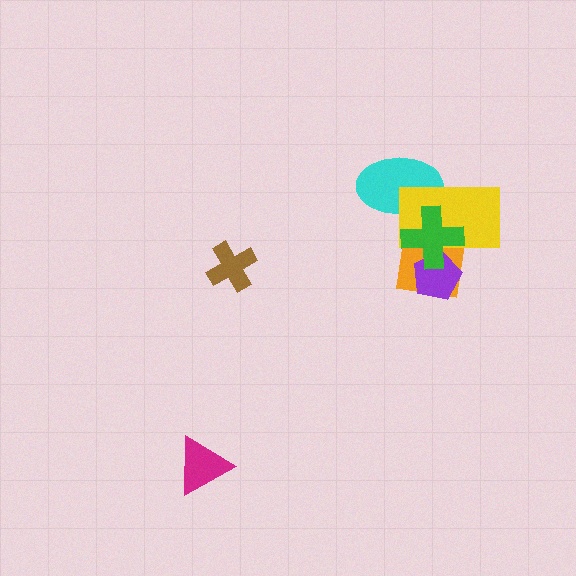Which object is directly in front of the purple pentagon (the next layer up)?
The yellow rectangle is directly in front of the purple pentagon.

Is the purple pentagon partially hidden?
Yes, it is partially covered by another shape.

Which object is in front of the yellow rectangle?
The green cross is in front of the yellow rectangle.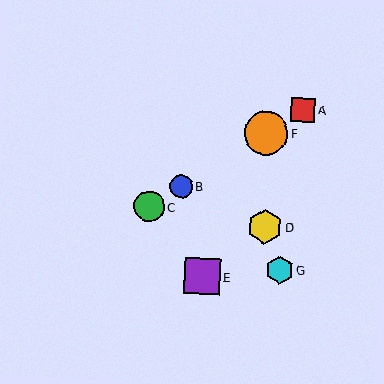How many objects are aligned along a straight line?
4 objects (A, B, C, F) are aligned along a straight line.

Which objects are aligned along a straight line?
Objects A, B, C, F are aligned along a straight line.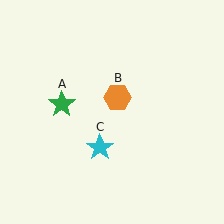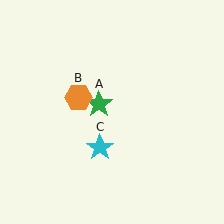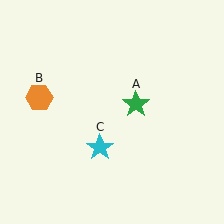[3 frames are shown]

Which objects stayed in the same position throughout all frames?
Cyan star (object C) remained stationary.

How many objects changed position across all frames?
2 objects changed position: green star (object A), orange hexagon (object B).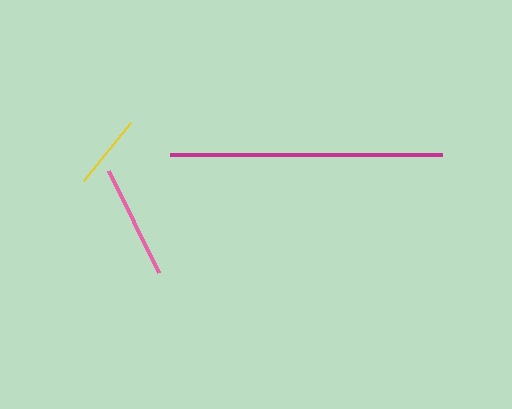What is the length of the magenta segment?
The magenta segment is approximately 272 pixels long.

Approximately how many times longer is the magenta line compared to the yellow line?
The magenta line is approximately 3.7 times the length of the yellow line.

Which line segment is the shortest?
The yellow line is the shortest at approximately 75 pixels.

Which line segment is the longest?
The magenta line is the longest at approximately 272 pixels.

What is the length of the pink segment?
The pink segment is approximately 113 pixels long.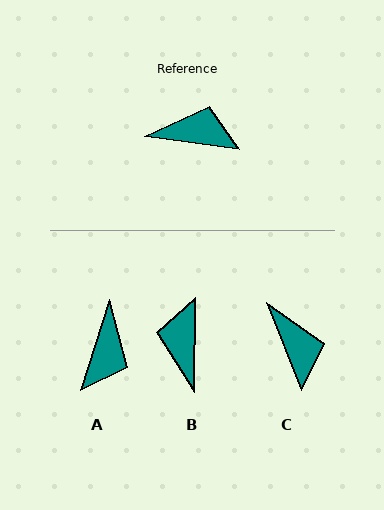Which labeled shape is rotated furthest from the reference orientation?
A, about 100 degrees away.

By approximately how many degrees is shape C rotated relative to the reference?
Approximately 61 degrees clockwise.